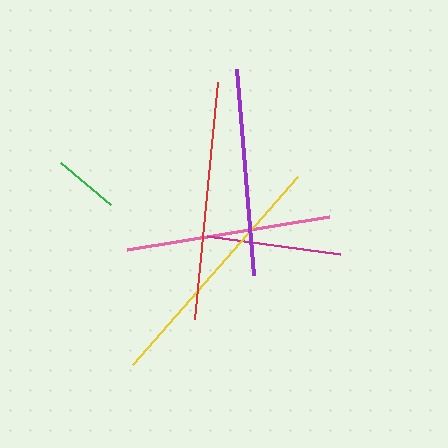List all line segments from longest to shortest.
From longest to shortest: yellow, red, purple, pink, magenta, green.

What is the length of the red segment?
The red segment is approximately 238 pixels long.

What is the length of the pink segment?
The pink segment is approximately 205 pixels long.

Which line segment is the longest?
The yellow line is the longest at approximately 249 pixels.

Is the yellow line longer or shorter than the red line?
The yellow line is longer than the red line.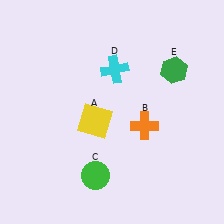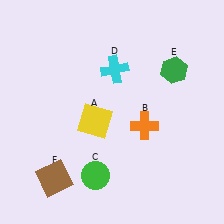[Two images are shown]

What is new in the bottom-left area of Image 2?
A brown square (F) was added in the bottom-left area of Image 2.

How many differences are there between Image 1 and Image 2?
There is 1 difference between the two images.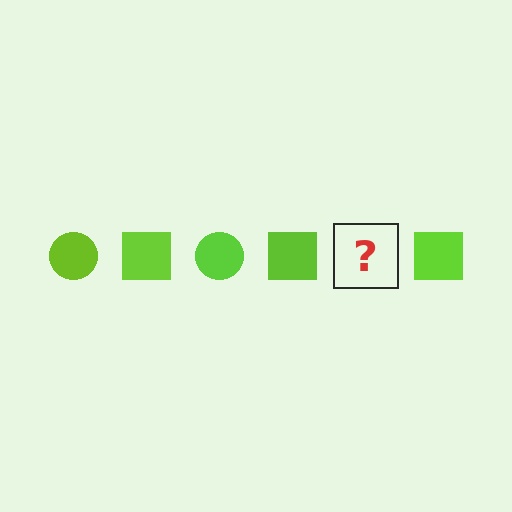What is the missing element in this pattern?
The missing element is a lime circle.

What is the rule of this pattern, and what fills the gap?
The rule is that the pattern cycles through circle, square shapes in lime. The gap should be filled with a lime circle.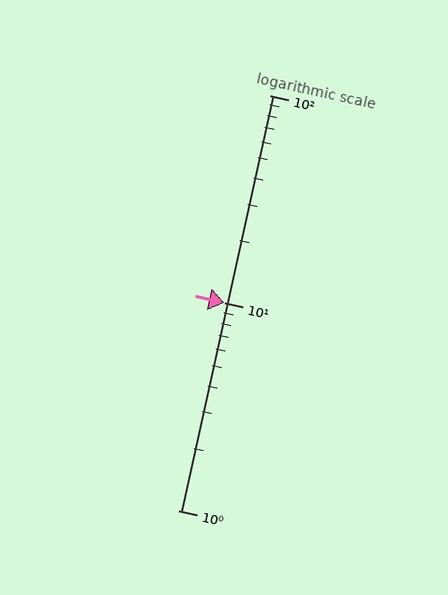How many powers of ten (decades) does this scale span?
The scale spans 2 decades, from 1 to 100.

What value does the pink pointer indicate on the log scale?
The pointer indicates approximately 10.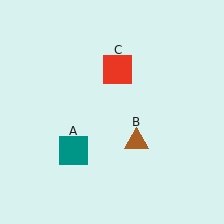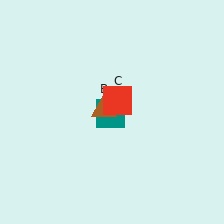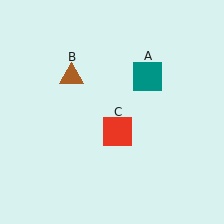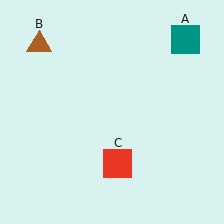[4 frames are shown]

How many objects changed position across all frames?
3 objects changed position: teal square (object A), brown triangle (object B), red square (object C).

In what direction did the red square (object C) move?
The red square (object C) moved down.